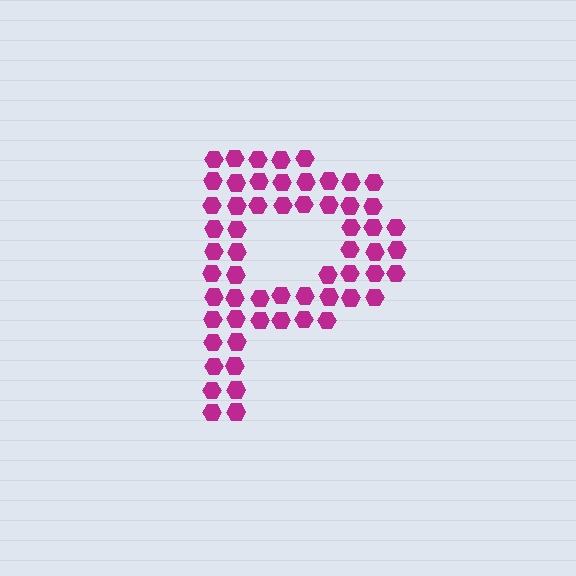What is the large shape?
The large shape is the letter P.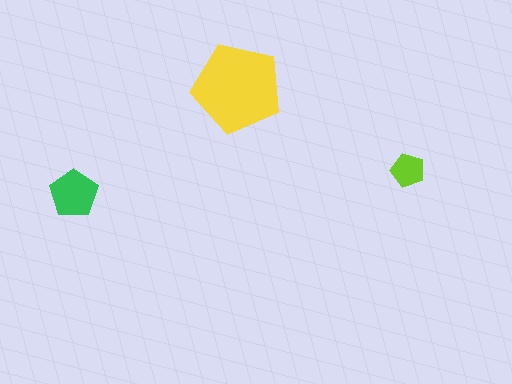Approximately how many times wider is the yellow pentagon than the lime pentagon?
About 2.5 times wider.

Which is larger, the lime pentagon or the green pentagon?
The green one.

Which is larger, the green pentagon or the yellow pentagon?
The yellow one.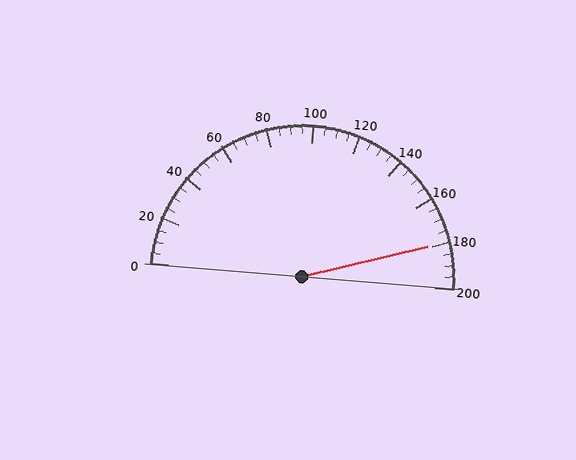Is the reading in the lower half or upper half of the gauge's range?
The reading is in the upper half of the range (0 to 200).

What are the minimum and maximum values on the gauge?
The gauge ranges from 0 to 200.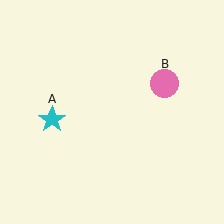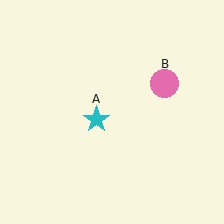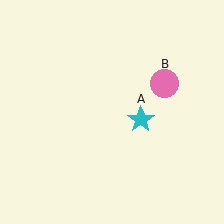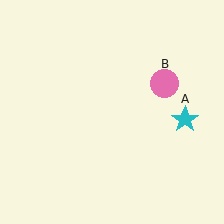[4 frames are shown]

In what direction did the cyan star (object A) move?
The cyan star (object A) moved right.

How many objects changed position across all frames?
1 object changed position: cyan star (object A).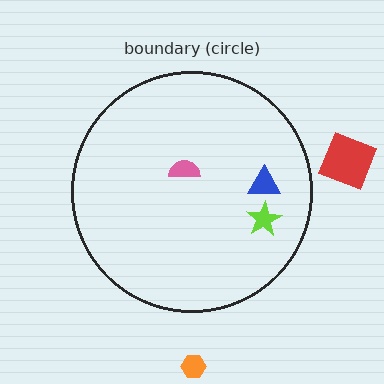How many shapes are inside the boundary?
3 inside, 2 outside.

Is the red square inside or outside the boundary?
Outside.